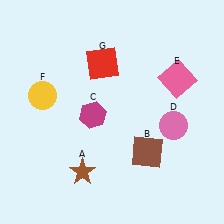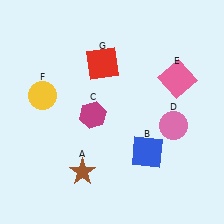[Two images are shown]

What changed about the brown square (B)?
In Image 1, B is brown. In Image 2, it changed to blue.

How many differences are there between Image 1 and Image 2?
There is 1 difference between the two images.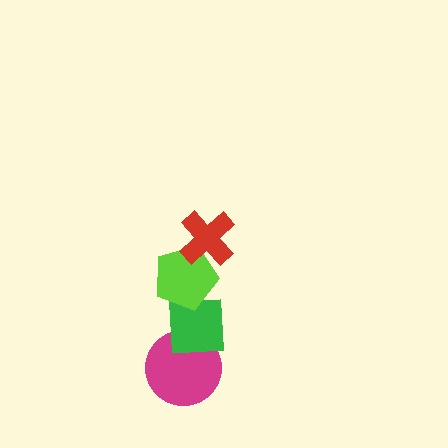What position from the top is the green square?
The green square is 3rd from the top.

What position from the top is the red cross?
The red cross is 1st from the top.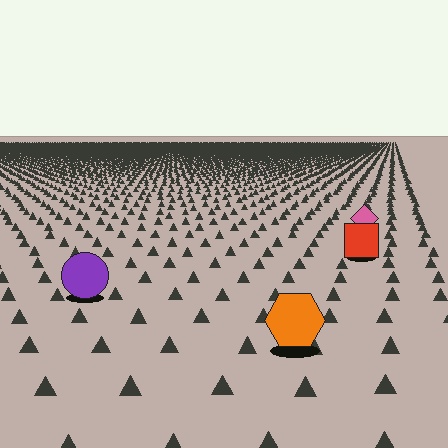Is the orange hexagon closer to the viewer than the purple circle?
Yes. The orange hexagon is closer — you can tell from the texture gradient: the ground texture is coarser near it.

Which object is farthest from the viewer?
The pink diamond is farthest from the viewer. It appears smaller and the ground texture around it is denser.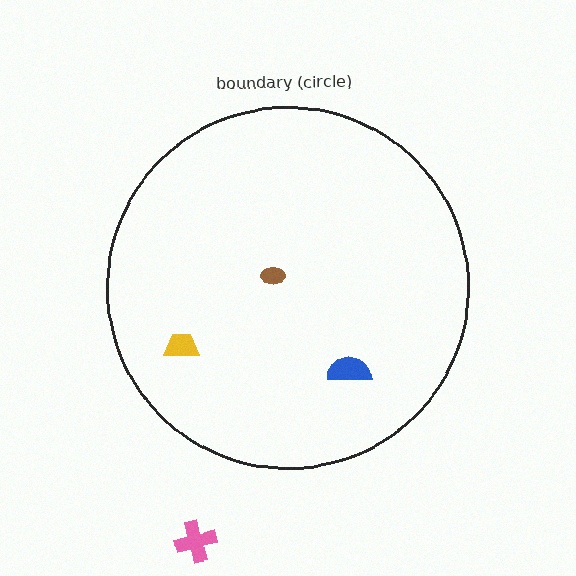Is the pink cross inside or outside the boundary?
Outside.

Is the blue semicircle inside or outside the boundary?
Inside.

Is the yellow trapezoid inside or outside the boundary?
Inside.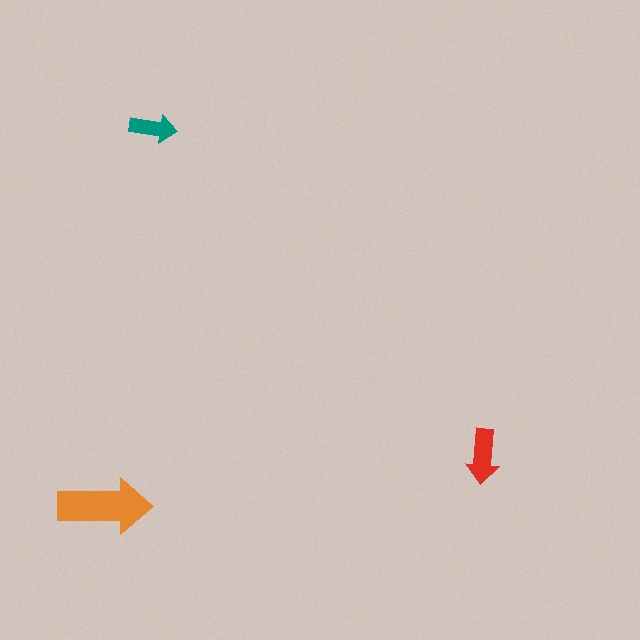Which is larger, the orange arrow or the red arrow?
The orange one.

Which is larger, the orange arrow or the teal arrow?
The orange one.